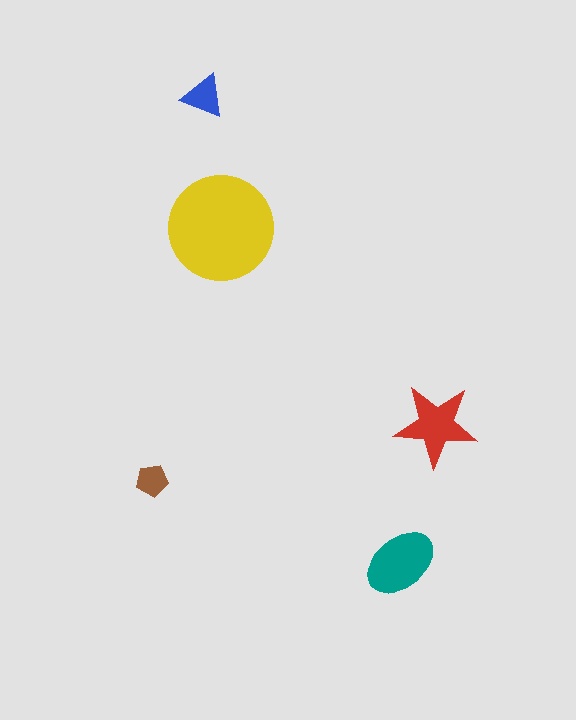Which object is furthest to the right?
The red star is rightmost.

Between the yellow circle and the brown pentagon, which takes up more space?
The yellow circle.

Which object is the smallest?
The brown pentagon.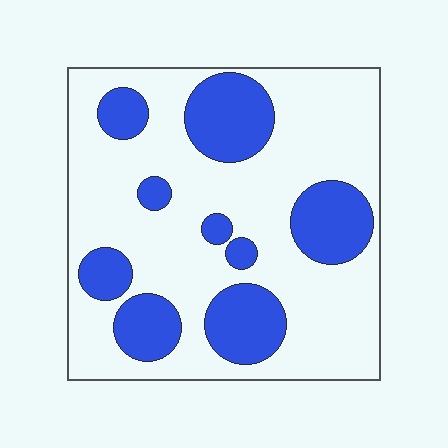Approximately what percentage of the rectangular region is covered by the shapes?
Approximately 30%.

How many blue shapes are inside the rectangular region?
9.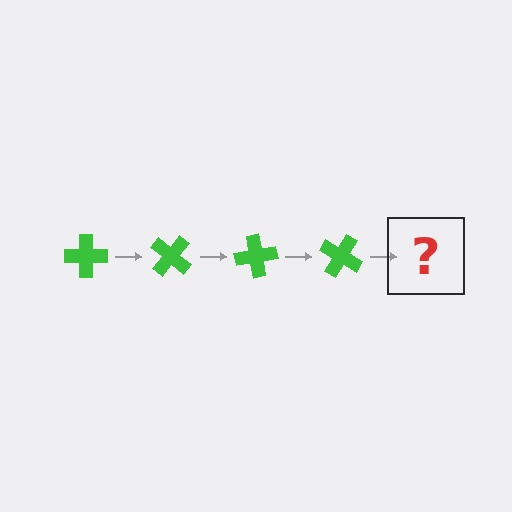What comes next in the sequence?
The next element should be a green cross rotated 160 degrees.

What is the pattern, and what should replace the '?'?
The pattern is that the cross rotates 40 degrees each step. The '?' should be a green cross rotated 160 degrees.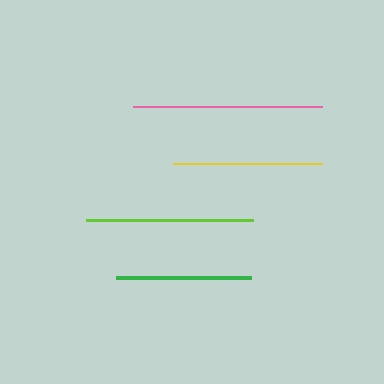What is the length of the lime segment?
The lime segment is approximately 167 pixels long.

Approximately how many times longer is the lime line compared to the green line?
The lime line is approximately 1.2 times the length of the green line.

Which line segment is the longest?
The pink line is the longest at approximately 190 pixels.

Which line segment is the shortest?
The green line is the shortest at approximately 135 pixels.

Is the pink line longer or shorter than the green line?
The pink line is longer than the green line.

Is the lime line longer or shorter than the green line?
The lime line is longer than the green line.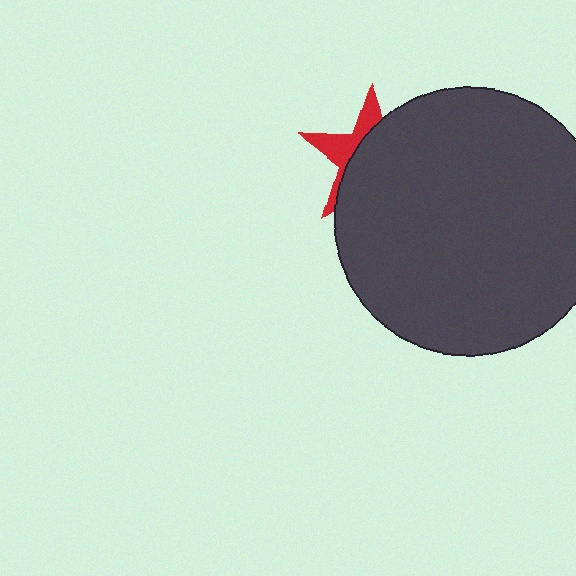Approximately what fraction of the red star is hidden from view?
Roughly 66% of the red star is hidden behind the dark gray circle.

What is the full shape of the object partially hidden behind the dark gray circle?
The partially hidden object is a red star.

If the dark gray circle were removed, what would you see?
You would see the complete red star.